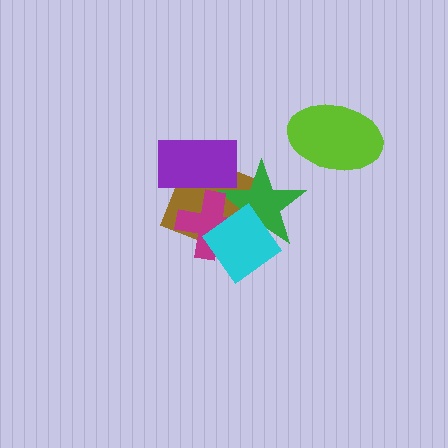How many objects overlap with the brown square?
4 objects overlap with the brown square.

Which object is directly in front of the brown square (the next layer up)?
The green star is directly in front of the brown square.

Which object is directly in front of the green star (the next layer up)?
The magenta cross is directly in front of the green star.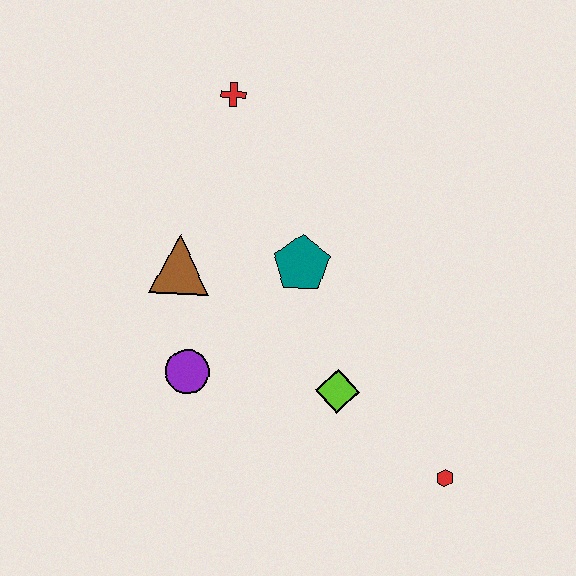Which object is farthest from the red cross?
The red hexagon is farthest from the red cross.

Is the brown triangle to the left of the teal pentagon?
Yes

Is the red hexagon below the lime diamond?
Yes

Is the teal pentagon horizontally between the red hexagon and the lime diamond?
No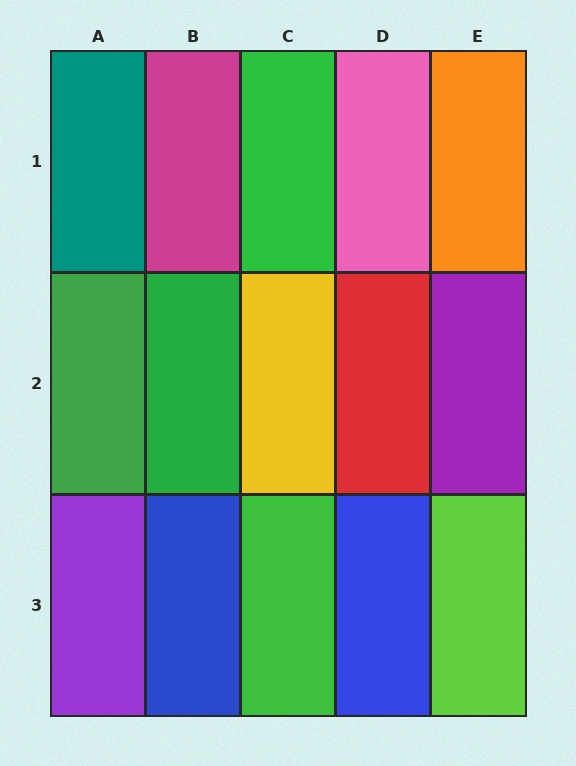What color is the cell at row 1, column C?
Green.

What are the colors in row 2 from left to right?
Green, green, yellow, red, purple.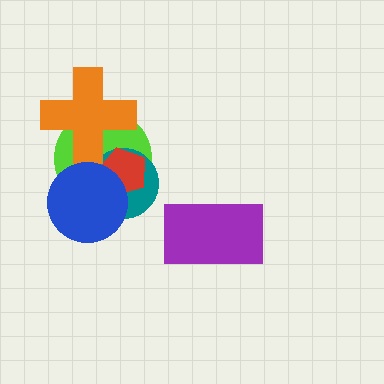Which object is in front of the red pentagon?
The blue circle is in front of the red pentagon.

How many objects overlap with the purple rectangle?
0 objects overlap with the purple rectangle.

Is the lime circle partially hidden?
Yes, it is partially covered by another shape.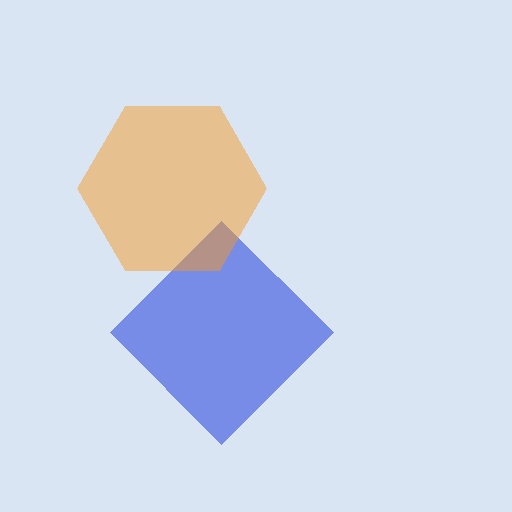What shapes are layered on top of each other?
The layered shapes are: a blue diamond, an orange hexagon.